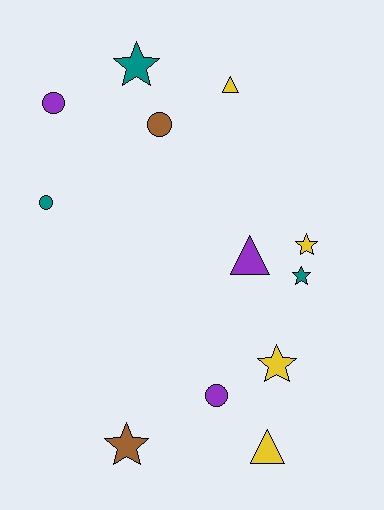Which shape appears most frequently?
Star, with 5 objects.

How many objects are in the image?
There are 12 objects.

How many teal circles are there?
There is 1 teal circle.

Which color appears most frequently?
Yellow, with 4 objects.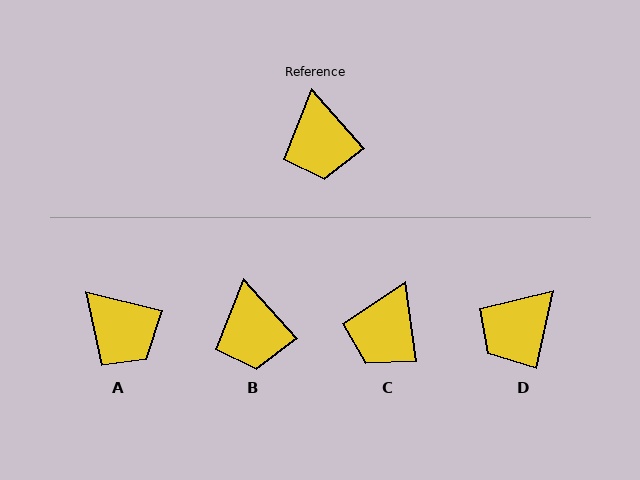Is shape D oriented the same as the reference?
No, it is off by about 54 degrees.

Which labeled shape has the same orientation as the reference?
B.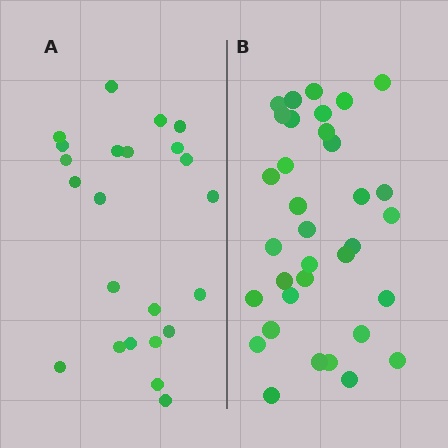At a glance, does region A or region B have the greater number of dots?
Region B (the right region) has more dots.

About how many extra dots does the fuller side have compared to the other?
Region B has roughly 12 or so more dots than region A.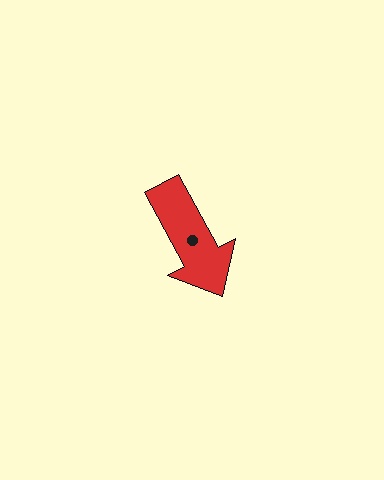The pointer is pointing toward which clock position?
Roughly 5 o'clock.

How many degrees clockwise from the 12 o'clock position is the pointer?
Approximately 152 degrees.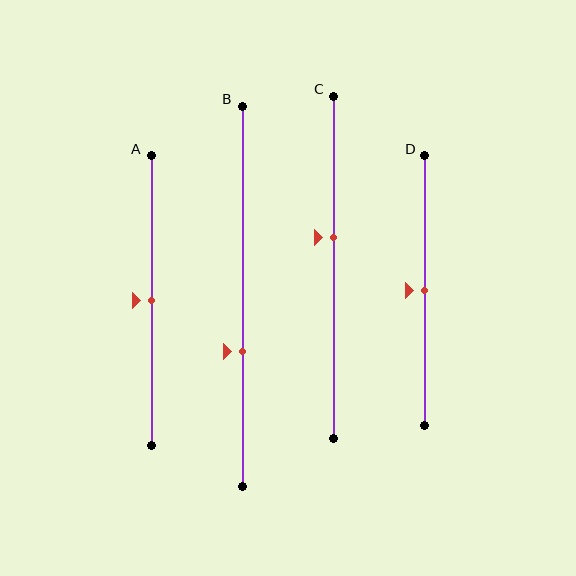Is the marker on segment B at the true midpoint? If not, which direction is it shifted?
No, the marker on segment B is shifted downward by about 14% of the segment length.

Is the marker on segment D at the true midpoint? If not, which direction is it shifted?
Yes, the marker on segment D is at the true midpoint.